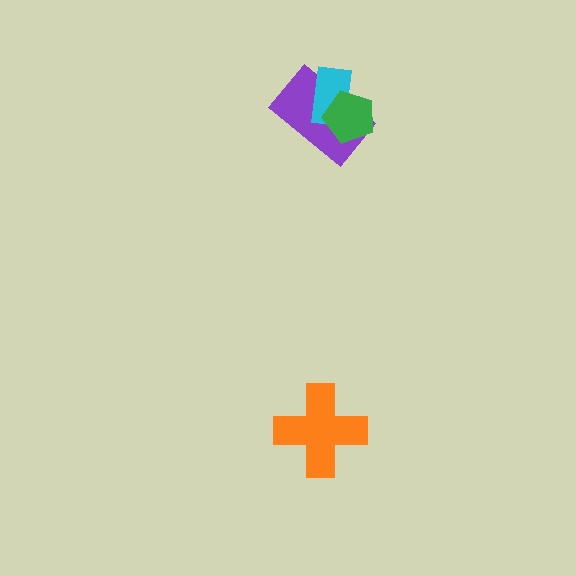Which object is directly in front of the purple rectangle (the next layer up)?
The cyan rectangle is directly in front of the purple rectangle.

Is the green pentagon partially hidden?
No, no other shape covers it.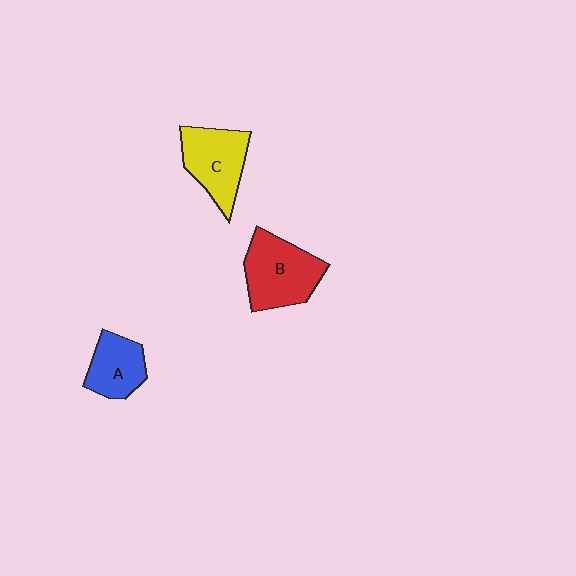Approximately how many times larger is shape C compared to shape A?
Approximately 1.3 times.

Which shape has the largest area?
Shape B (red).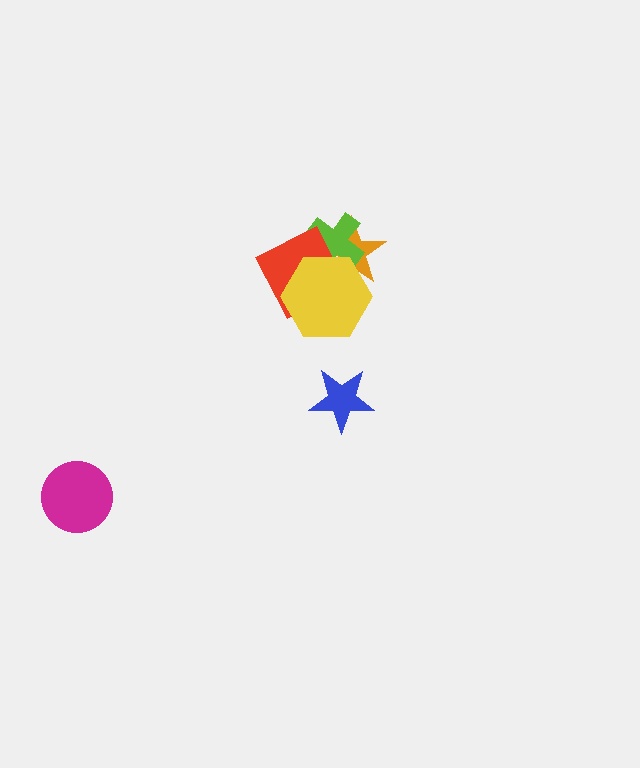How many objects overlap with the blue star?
0 objects overlap with the blue star.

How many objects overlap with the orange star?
3 objects overlap with the orange star.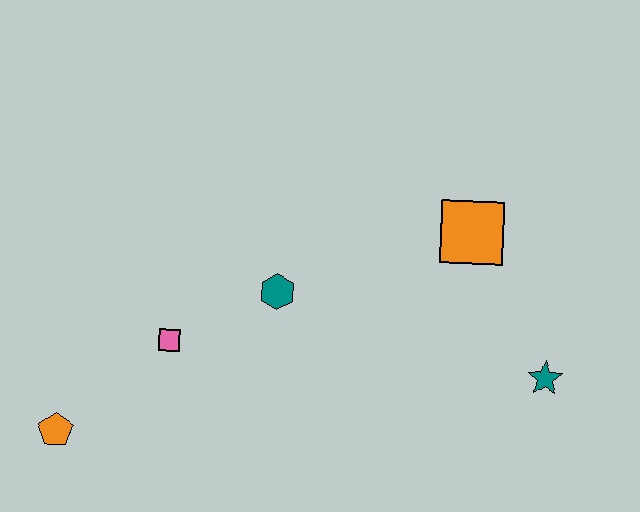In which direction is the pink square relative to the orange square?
The pink square is to the left of the orange square.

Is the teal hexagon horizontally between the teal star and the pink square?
Yes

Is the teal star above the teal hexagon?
No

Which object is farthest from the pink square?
The teal star is farthest from the pink square.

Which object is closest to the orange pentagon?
The pink square is closest to the orange pentagon.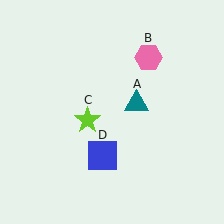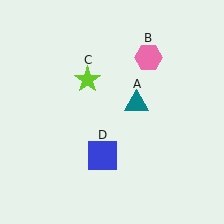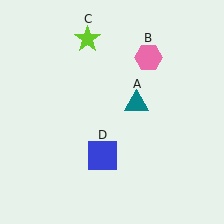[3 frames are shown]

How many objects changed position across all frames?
1 object changed position: lime star (object C).